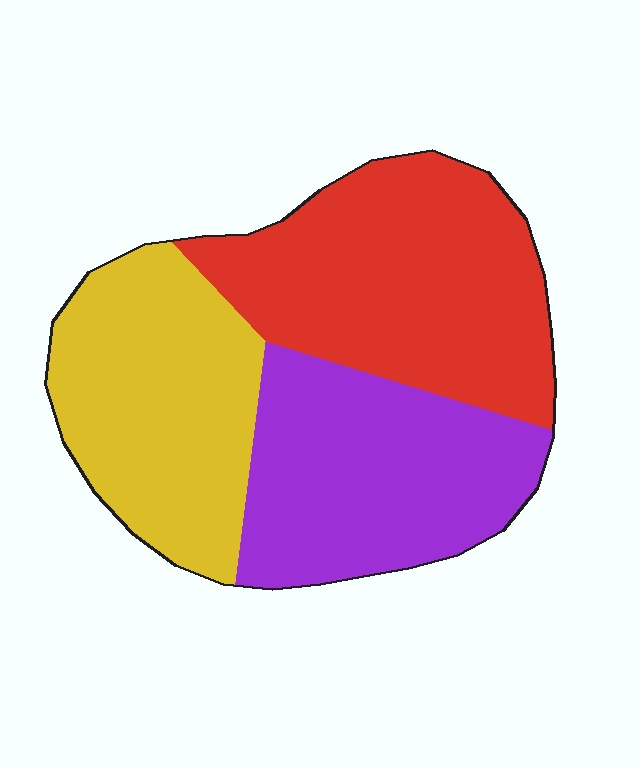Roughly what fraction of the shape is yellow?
Yellow covers around 30% of the shape.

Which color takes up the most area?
Red, at roughly 35%.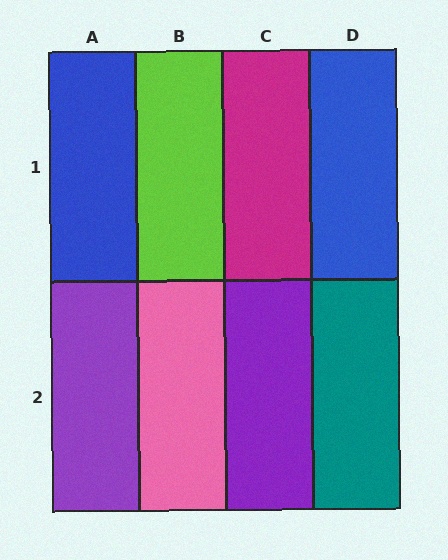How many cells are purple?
2 cells are purple.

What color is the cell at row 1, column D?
Blue.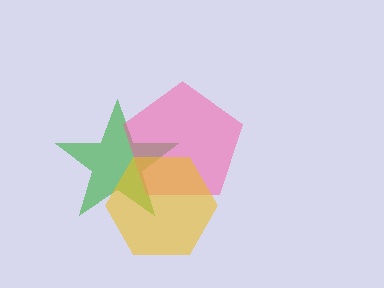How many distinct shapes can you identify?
There are 3 distinct shapes: a green star, a pink pentagon, a yellow hexagon.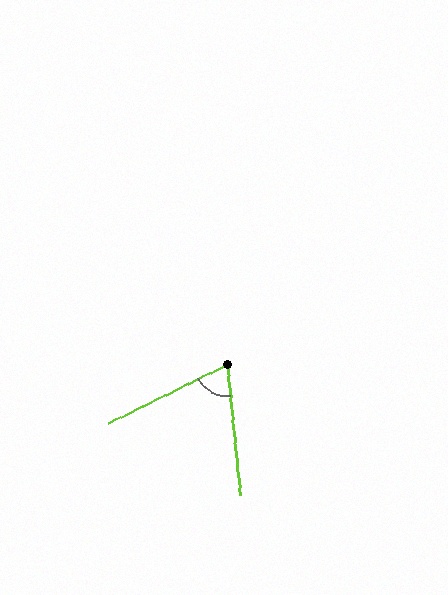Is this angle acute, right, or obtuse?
It is acute.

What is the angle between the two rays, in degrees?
Approximately 69 degrees.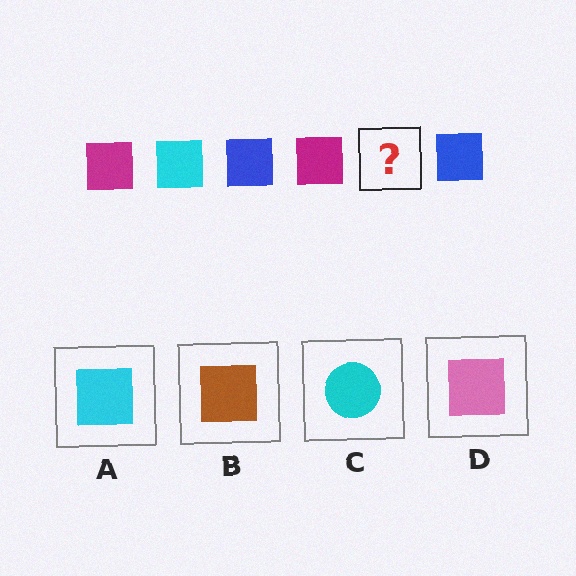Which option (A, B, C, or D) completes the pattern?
A.